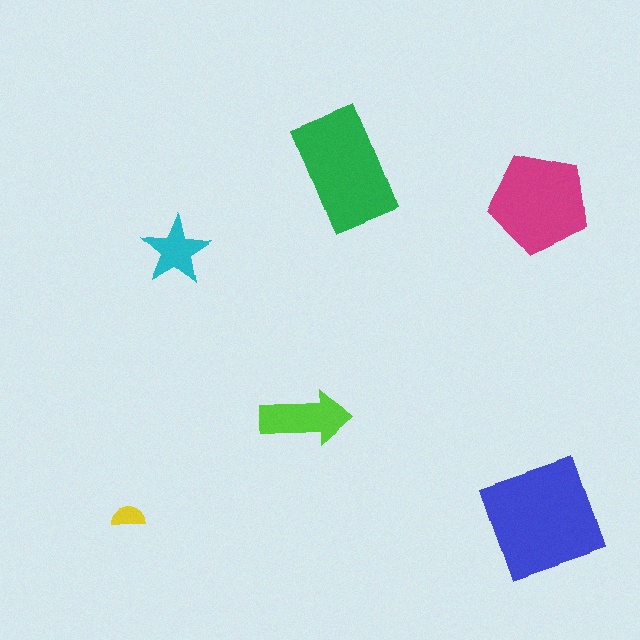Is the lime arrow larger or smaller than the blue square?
Smaller.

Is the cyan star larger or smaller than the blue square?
Smaller.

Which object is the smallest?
The yellow semicircle.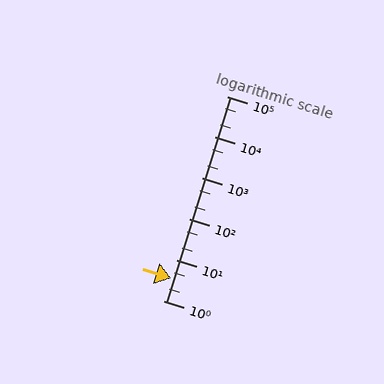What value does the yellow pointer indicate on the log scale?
The pointer indicates approximately 3.6.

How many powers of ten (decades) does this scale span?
The scale spans 5 decades, from 1 to 100000.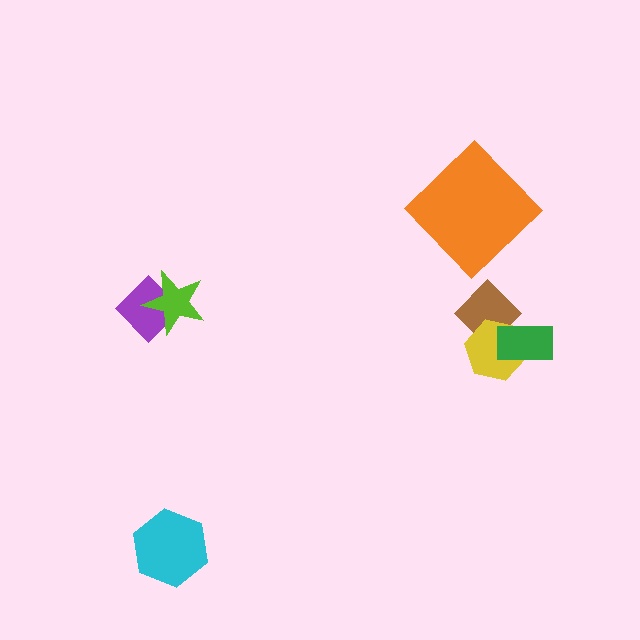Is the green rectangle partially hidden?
No, no other shape covers it.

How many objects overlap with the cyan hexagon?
0 objects overlap with the cyan hexagon.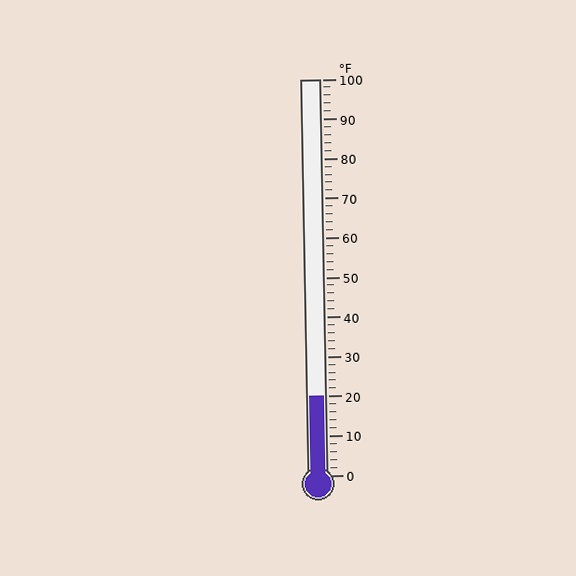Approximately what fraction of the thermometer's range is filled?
The thermometer is filled to approximately 20% of its range.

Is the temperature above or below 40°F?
The temperature is below 40°F.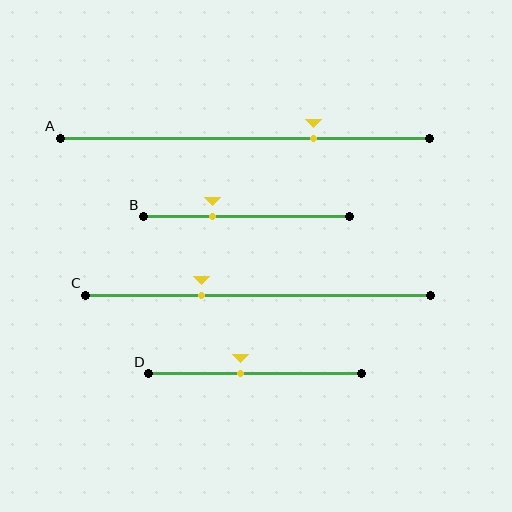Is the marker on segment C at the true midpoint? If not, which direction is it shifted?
No, the marker on segment C is shifted to the left by about 17% of the segment length.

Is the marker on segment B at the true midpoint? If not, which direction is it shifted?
No, the marker on segment B is shifted to the left by about 17% of the segment length.